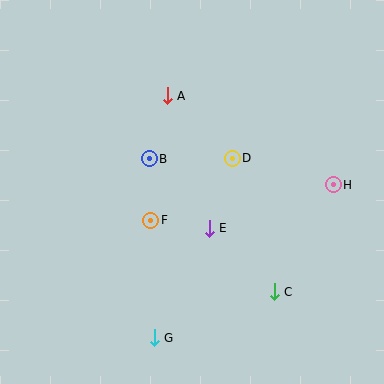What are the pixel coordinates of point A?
Point A is at (167, 96).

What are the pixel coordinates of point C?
Point C is at (274, 292).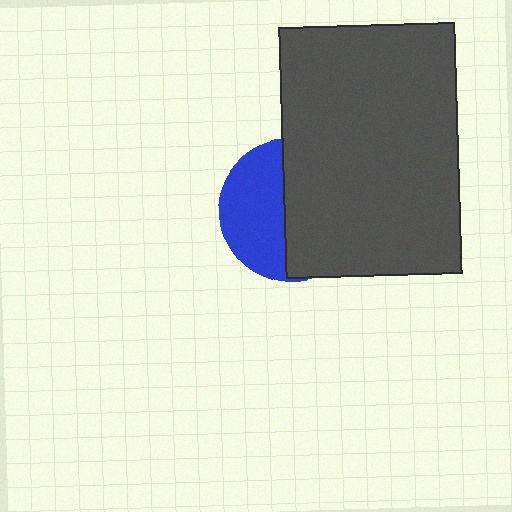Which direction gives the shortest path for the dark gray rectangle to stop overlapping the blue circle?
Moving right gives the shortest separation.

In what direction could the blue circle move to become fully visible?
The blue circle could move left. That would shift it out from behind the dark gray rectangle entirely.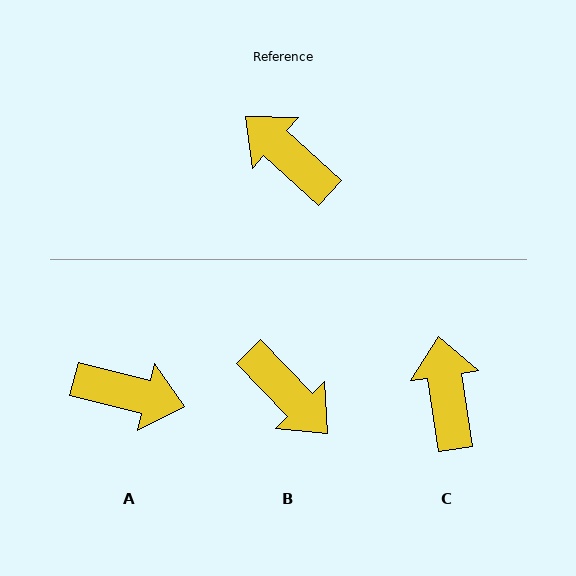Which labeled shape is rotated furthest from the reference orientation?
B, about 176 degrees away.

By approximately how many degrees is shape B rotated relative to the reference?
Approximately 176 degrees counter-clockwise.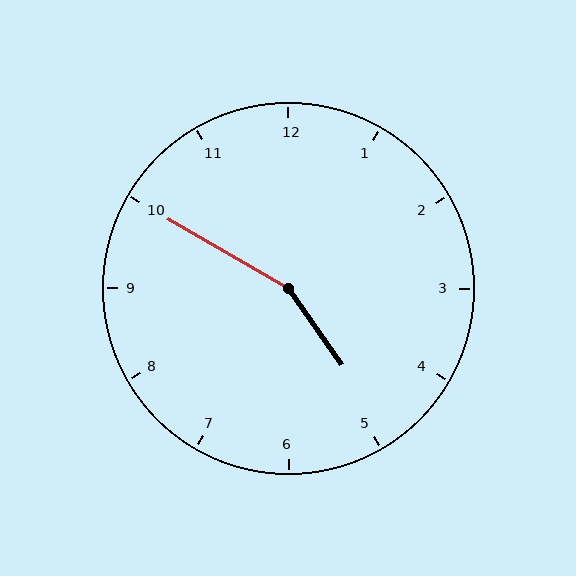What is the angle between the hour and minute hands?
Approximately 155 degrees.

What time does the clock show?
4:50.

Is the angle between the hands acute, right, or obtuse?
It is obtuse.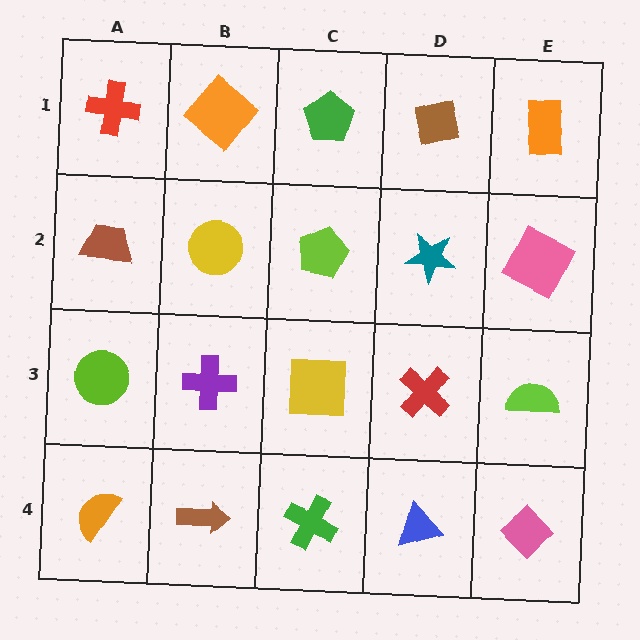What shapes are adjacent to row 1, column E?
A pink square (row 2, column E), a brown square (row 1, column D).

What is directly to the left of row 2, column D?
A lime pentagon.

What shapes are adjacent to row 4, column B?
A purple cross (row 3, column B), an orange semicircle (row 4, column A), a green cross (row 4, column C).